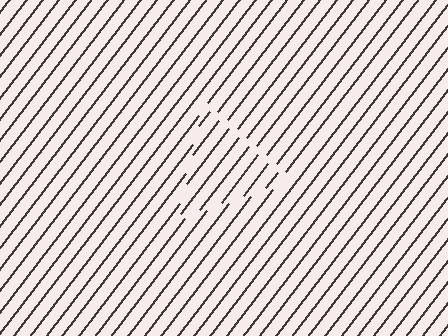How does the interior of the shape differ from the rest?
The interior of the shape contains the same grating, shifted by half a period — the contour is defined by the phase discontinuity where line-ends from the inner and outer gratings abut.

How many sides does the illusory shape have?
3 sides — the line-ends trace a triangle.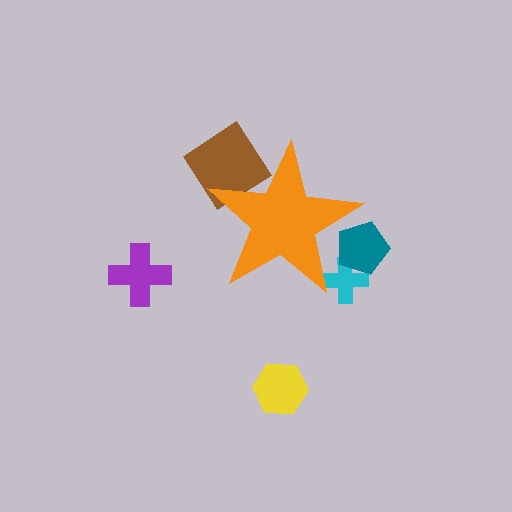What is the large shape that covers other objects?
An orange star.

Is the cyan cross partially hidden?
Yes, the cyan cross is partially hidden behind the orange star.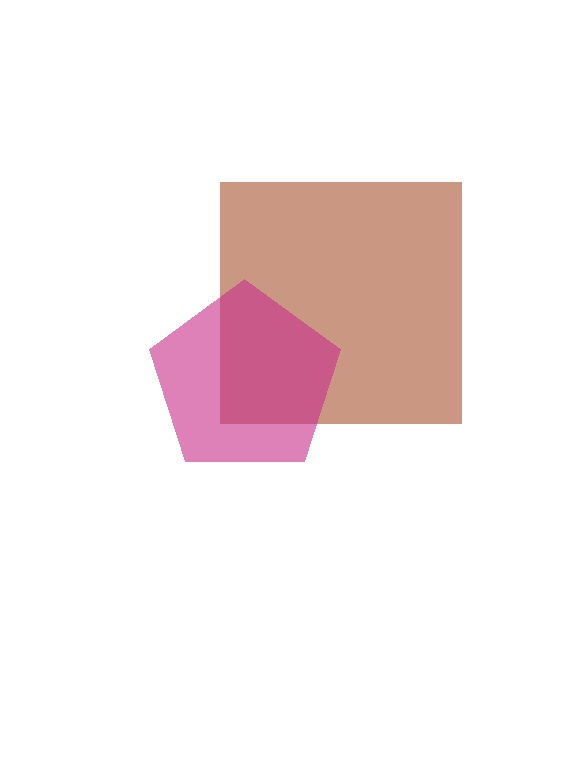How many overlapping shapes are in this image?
There are 2 overlapping shapes in the image.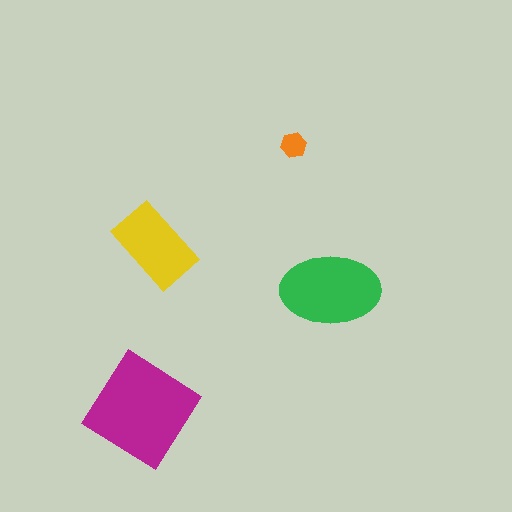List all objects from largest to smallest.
The magenta diamond, the green ellipse, the yellow rectangle, the orange hexagon.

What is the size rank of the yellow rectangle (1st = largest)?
3rd.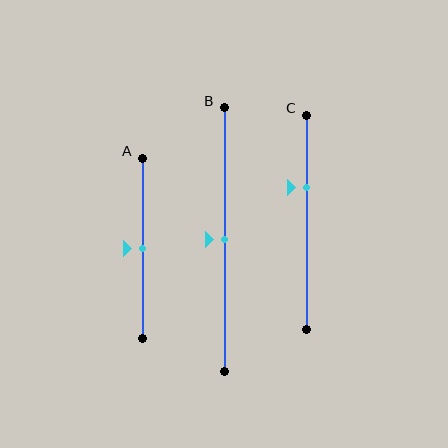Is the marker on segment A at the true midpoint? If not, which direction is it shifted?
Yes, the marker on segment A is at the true midpoint.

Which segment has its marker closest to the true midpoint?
Segment A has its marker closest to the true midpoint.